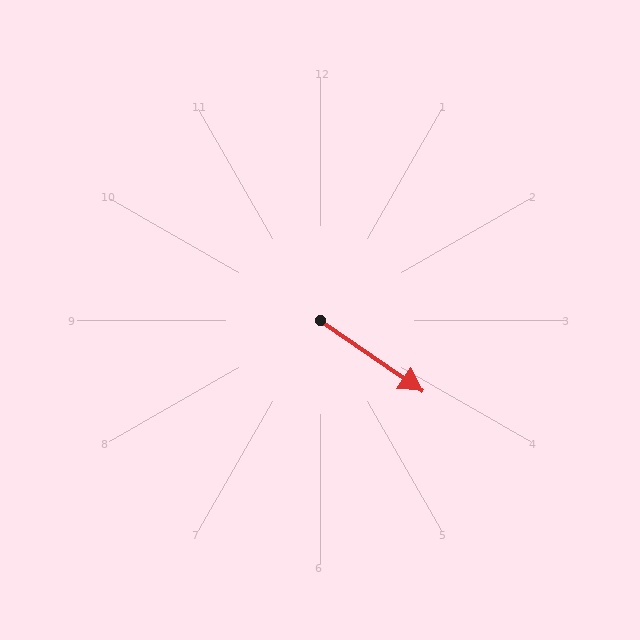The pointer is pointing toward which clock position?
Roughly 4 o'clock.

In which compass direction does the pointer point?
Southeast.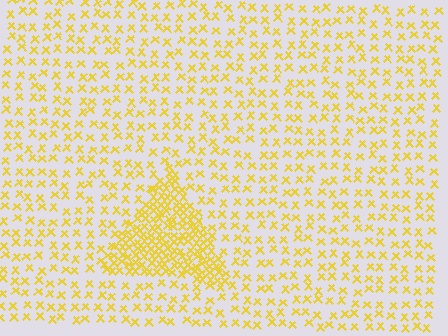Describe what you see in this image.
The image contains small yellow elements arranged at two different densities. A triangle-shaped region is visible where the elements are more densely packed than the surrounding area.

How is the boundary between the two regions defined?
The boundary is defined by a change in element density (approximately 2.6x ratio). All elements are the same color, size, and shape.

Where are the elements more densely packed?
The elements are more densely packed inside the triangle boundary.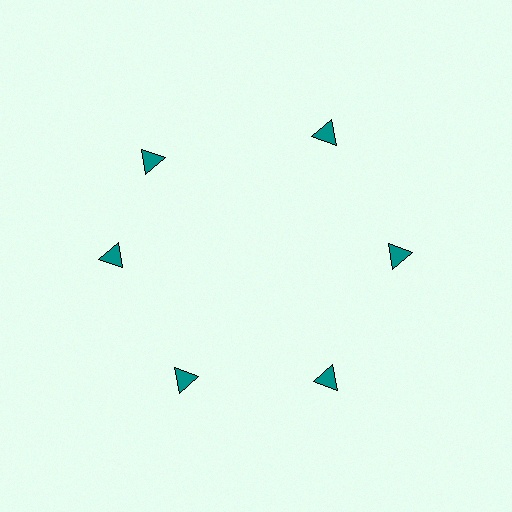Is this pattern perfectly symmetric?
No. The 6 teal triangles are arranged in a ring, but one element near the 11 o'clock position is rotated out of alignment along the ring, breaking the 6-fold rotational symmetry.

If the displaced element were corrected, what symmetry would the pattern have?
It would have 6-fold rotational symmetry — the pattern would map onto itself every 60 degrees.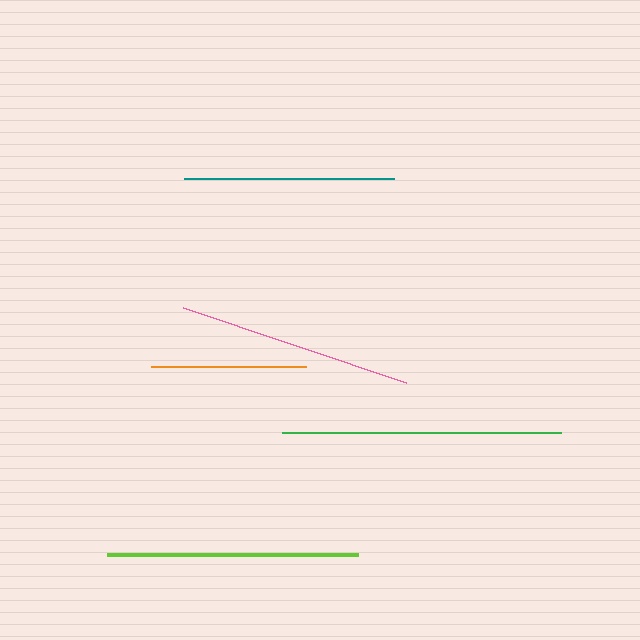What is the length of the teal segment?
The teal segment is approximately 209 pixels long.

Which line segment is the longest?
The green line is the longest at approximately 279 pixels.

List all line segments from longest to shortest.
From longest to shortest: green, lime, pink, teal, orange.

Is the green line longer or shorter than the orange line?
The green line is longer than the orange line.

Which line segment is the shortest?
The orange line is the shortest at approximately 154 pixels.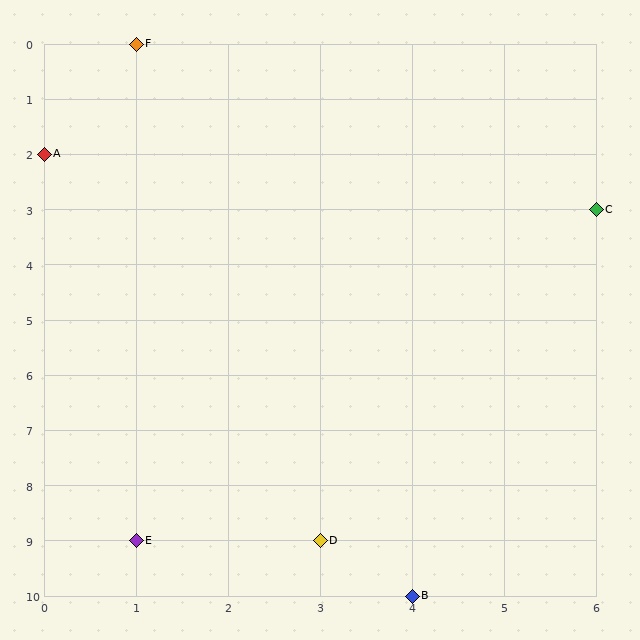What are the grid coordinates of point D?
Point D is at grid coordinates (3, 9).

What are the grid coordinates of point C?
Point C is at grid coordinates (6, 3).